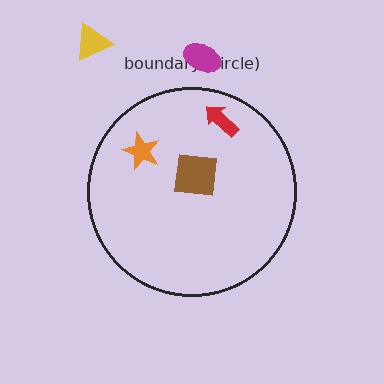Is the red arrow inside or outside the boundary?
Inside.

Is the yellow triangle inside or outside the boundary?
Outside.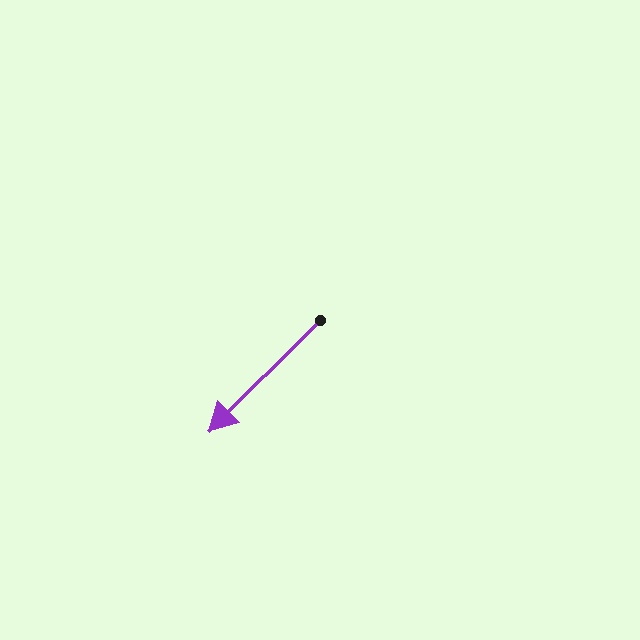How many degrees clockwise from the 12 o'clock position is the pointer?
Approximately 225 degrees.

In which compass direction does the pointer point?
Southwest.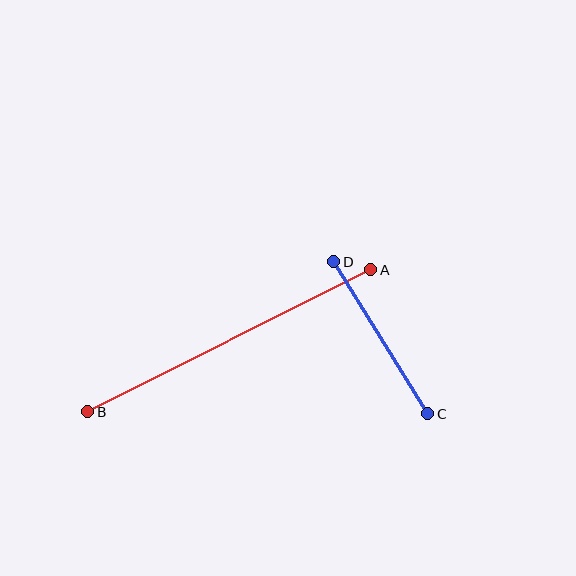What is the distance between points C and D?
The distance is approximately 179 pixels.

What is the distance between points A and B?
The distance is approximately 316 pixels.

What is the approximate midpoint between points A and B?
The midpoint is at approximately (229, 341) pixels.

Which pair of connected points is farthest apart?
Points A and B are farthest apart.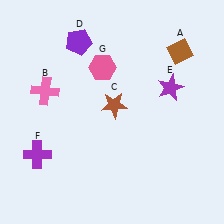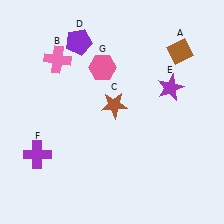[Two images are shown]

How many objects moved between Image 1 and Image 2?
1 object moved between the two images.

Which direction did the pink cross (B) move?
The pink cross (B) moved up.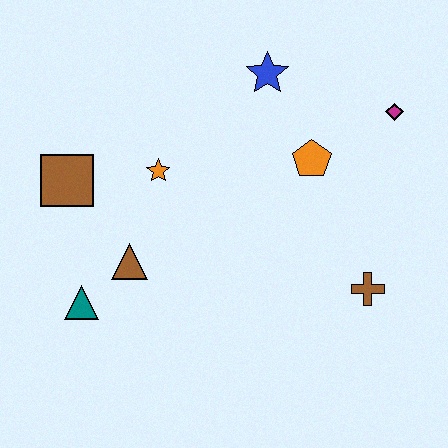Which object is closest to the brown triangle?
The teal triangle is closest to the brown triangle.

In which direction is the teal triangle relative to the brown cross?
The teal triangle is to the left of the brown cross.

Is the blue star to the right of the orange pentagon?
No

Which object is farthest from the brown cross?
The brown square is farthest from the brown cross.